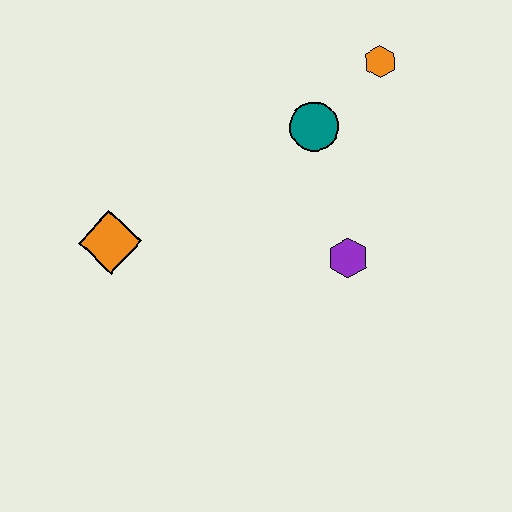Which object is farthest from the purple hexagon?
The orange diamond is farthest from the purple hexagon.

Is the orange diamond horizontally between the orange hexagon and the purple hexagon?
No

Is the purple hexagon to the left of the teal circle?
No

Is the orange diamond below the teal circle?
Yes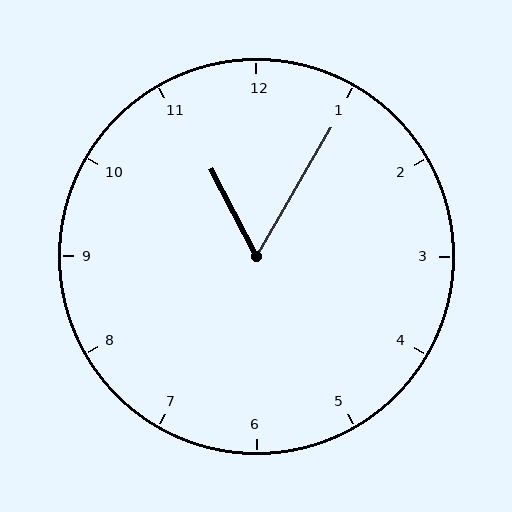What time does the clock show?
11:05.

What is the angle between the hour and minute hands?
Approximately 58 degrees.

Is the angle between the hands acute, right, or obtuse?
It is acute.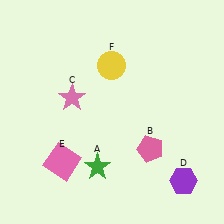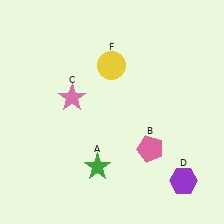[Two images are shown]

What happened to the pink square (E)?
The pink square (E) was removed in Image 2. It was in the bottom-left area of Image 1.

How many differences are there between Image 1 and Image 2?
There is 1 difference between the two images.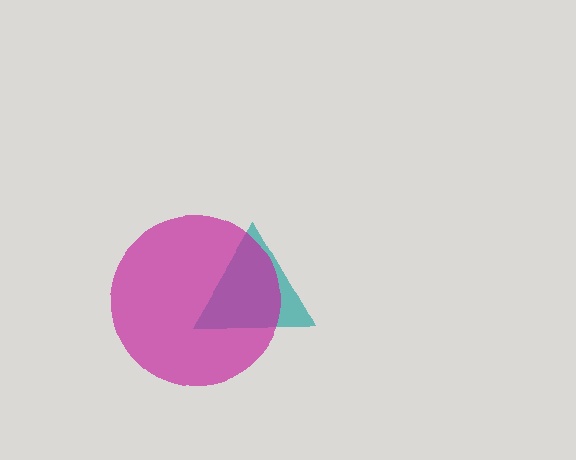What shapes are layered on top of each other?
The layered shapes are: a teal triangle, a magenta circle.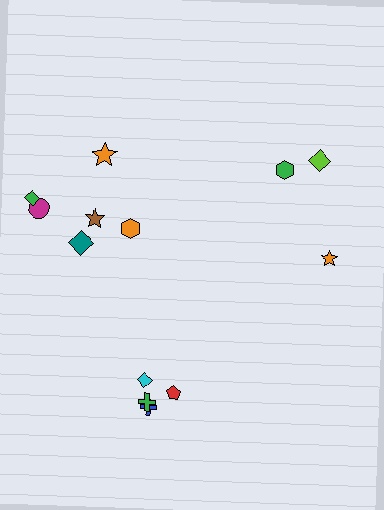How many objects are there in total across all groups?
There are 13 objects.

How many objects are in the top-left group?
There are 6 objects.